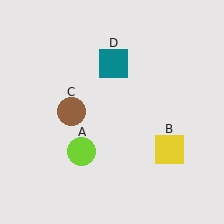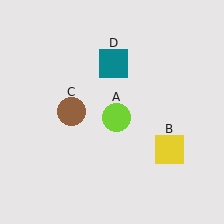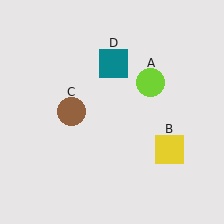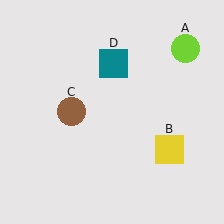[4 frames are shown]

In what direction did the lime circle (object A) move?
The lime circle (object A) moved up and to the right.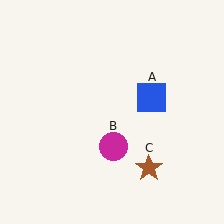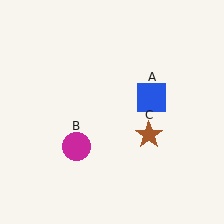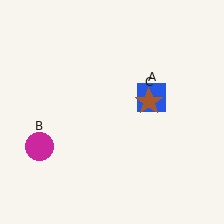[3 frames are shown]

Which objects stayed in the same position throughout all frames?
Blue square (object A) remained stationary.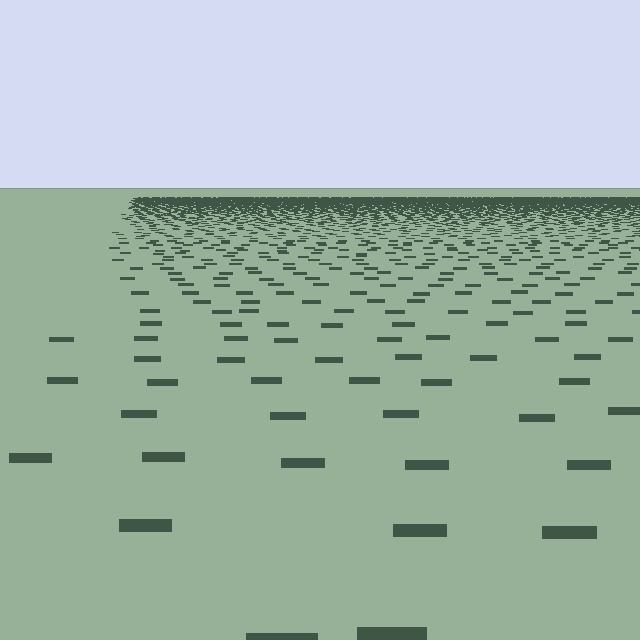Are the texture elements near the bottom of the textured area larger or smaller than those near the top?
Larger. Near the bottom, elements are closer to the viewer and appear at a bigger on-screen size.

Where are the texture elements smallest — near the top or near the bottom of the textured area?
Near the top.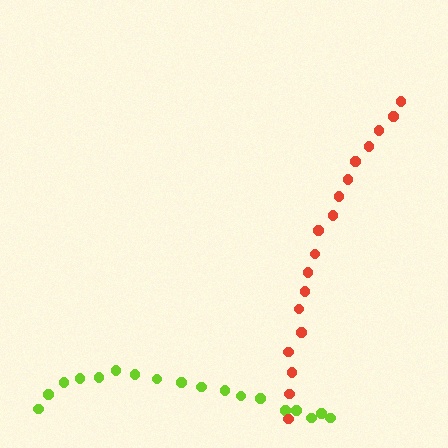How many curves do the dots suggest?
There are 2 distinct paths.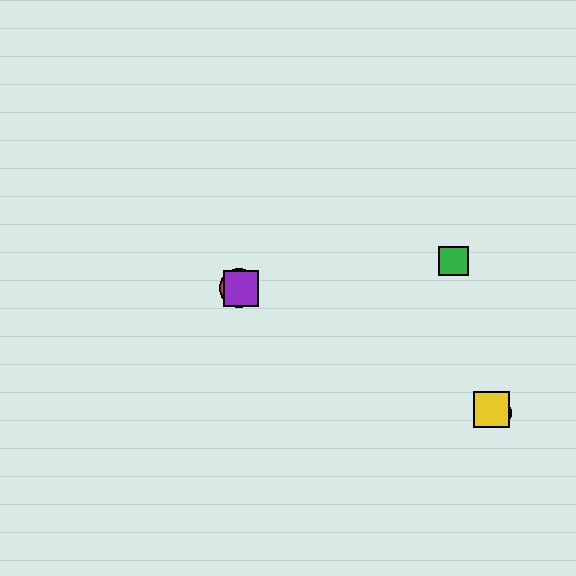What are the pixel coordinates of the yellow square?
The yellow square is at (491, 410).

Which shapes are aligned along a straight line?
The red circle, the blue circle, the yellow square, the purple square are aligned along a straight line.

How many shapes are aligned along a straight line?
4 shapes (the red circle, the blue circle, the yellow square, the purple square) are aligned along a straight line.